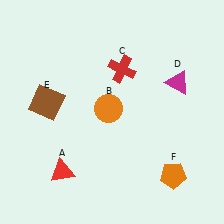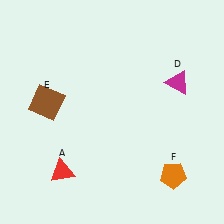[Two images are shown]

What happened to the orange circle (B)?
The orange circle (B) was removed in Image 2. It was in the top-left area of Image 1.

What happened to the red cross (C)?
The red cross (C) was removed in Image 2. It was in the top-right area of Image 1.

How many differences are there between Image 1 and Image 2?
There are 2 differences between the two images.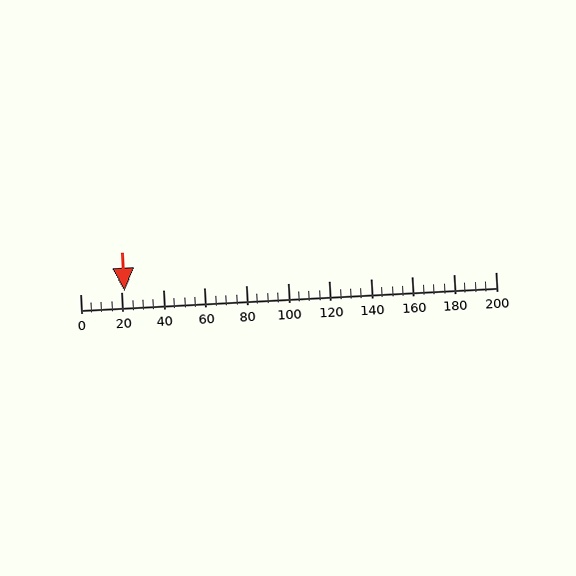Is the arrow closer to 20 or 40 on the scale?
The arrow is closer to 20.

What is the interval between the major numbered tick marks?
The major tick marks are spaced 20 units apart.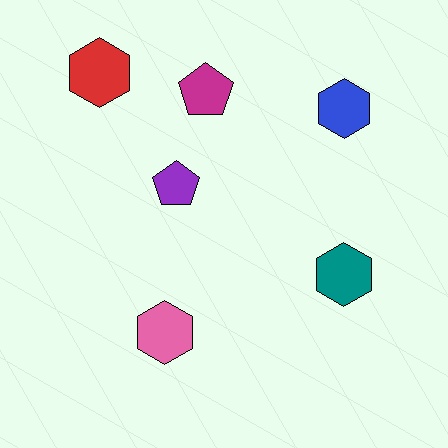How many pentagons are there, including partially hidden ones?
There are 2 pentagons.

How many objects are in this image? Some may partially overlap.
There are 6 objects.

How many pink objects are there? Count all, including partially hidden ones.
There is 1 pink object.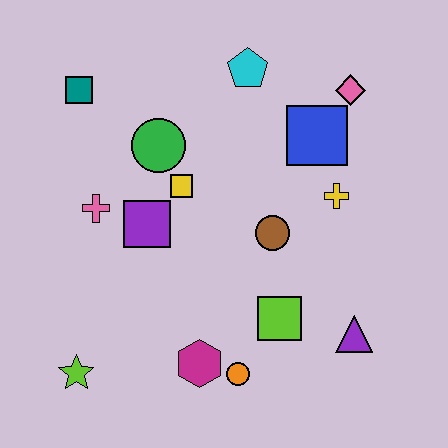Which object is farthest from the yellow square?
The purple triangle is farthest from the yellow square.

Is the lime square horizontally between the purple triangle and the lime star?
Yes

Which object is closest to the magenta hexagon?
The orange circle is closest to the magenta hexagon.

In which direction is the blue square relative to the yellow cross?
The blue square is above the yellow cross.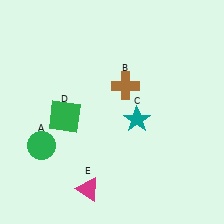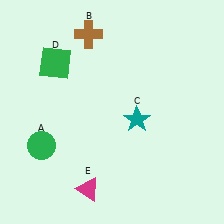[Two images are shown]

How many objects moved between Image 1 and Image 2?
2 objects moved between the two images.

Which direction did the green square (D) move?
The green square (D) moved up.